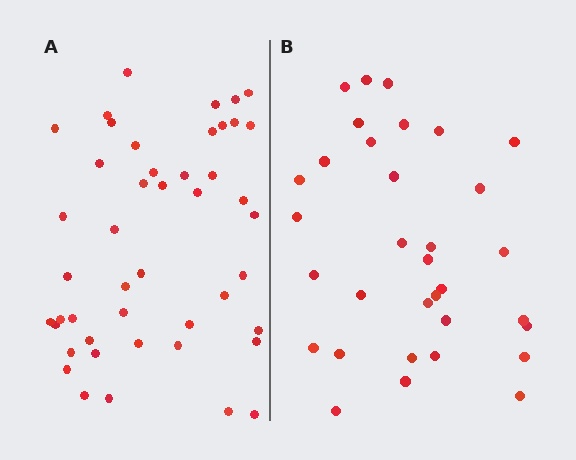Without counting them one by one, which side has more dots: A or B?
Region A (the left region) has more dots.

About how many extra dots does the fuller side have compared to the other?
Region A has approximately 15 more dots than region B.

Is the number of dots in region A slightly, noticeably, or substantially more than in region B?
Region A has noticeably more, but not dramatically so. The ratio is roughly 1.4 to 1.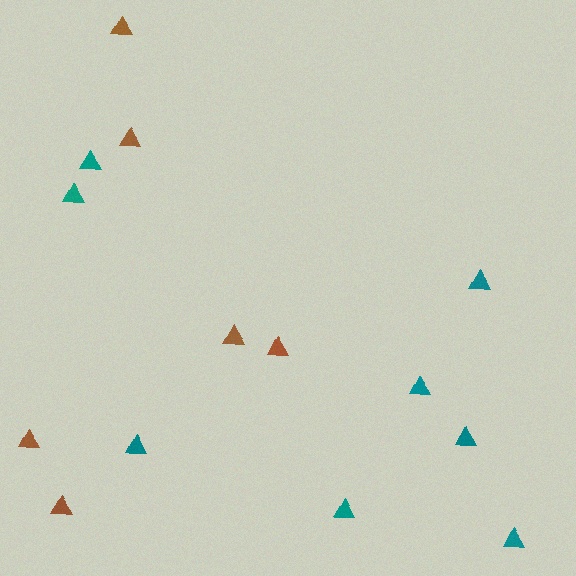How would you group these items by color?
There are 2 groups: one group of brown triangles (6) and one group of teal triangles (8).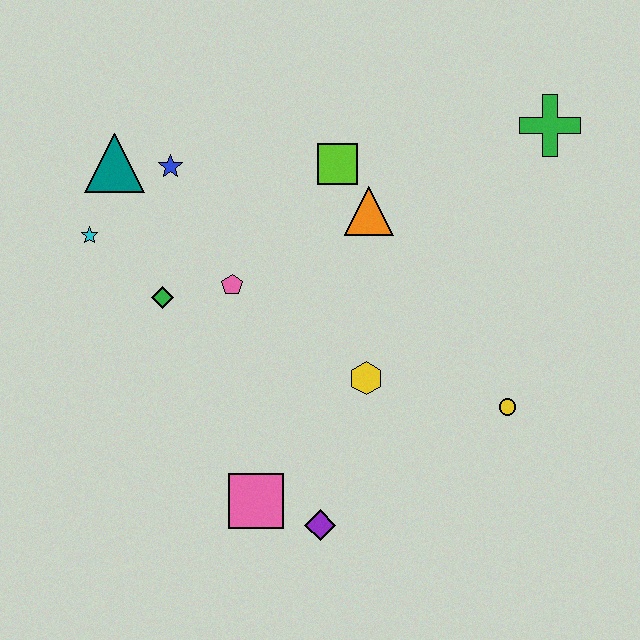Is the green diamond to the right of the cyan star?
Yes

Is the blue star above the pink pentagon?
Yes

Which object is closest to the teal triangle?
The blue star is closest to the teal triangle.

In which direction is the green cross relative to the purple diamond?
The green cross is above the purple diamond.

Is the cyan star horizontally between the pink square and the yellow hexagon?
No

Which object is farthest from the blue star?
The yellow circle is farthest from the blue star.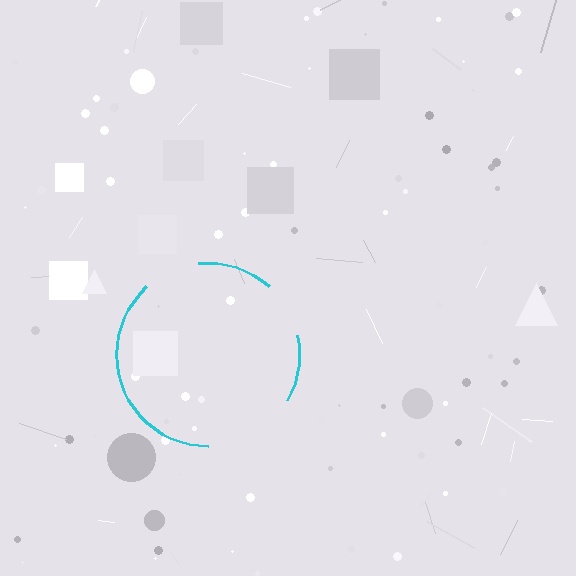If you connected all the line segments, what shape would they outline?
They would outline a circle.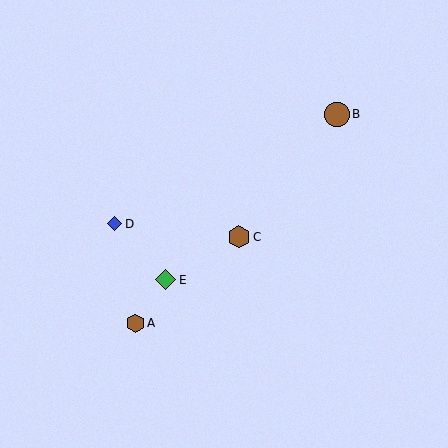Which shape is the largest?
The brown circle (labeled B) is the largest.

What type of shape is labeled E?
Shape E is a green diamond.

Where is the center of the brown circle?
The center of the brown circle is at (337, 114).